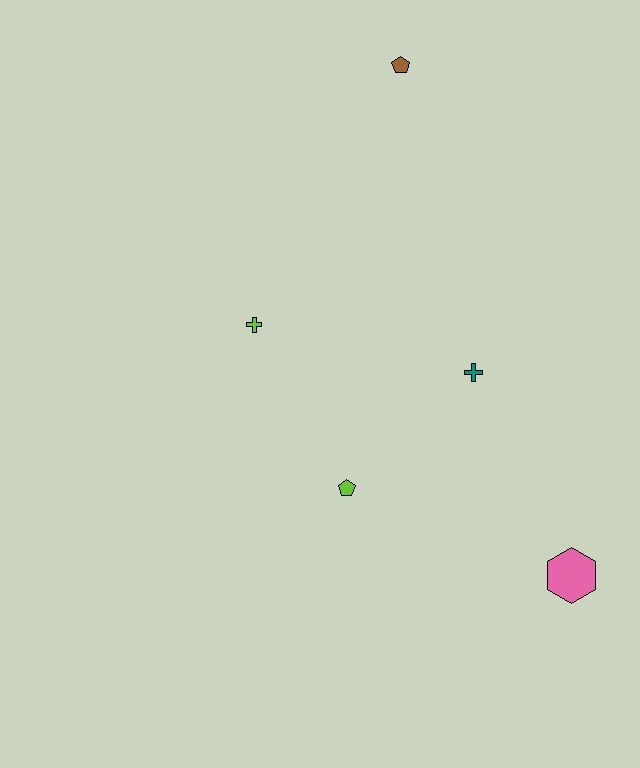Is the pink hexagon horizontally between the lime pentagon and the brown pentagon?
No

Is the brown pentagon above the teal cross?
Yes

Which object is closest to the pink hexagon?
The teal cross is closest to the pink hexagon.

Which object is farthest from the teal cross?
The brown pentagon is farthest from the teal cross.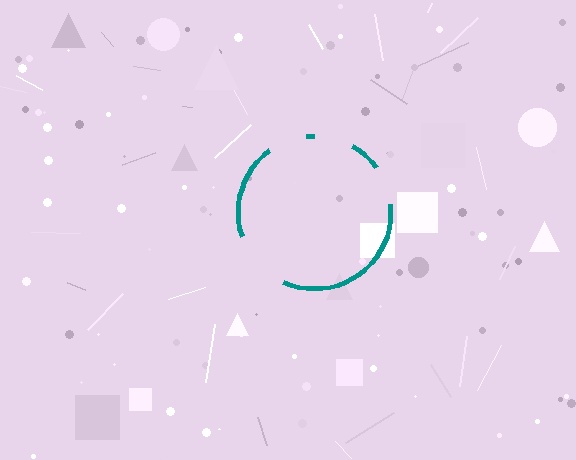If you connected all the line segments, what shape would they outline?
They would outline a circle.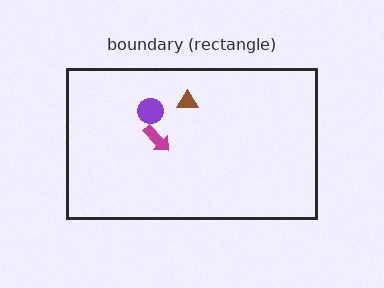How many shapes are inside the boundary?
3 inside, 0 outside.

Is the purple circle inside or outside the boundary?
Inside.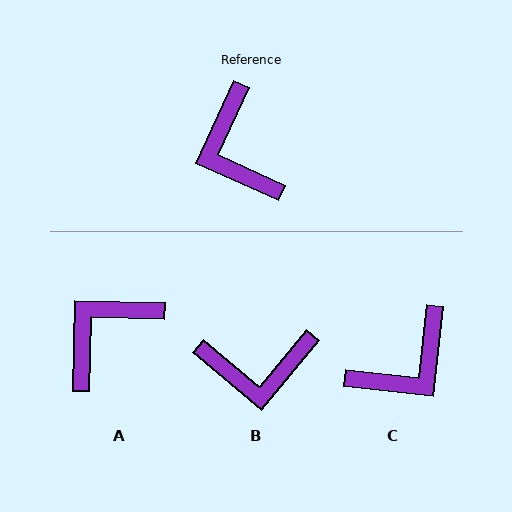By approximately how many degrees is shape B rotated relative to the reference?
Approximately 75 degrees counter-clockwise.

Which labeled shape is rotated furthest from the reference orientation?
C, about 108 degrees away.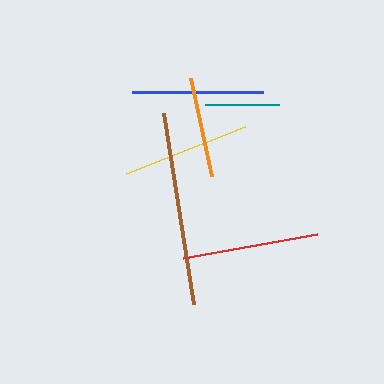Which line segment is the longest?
The brown line is the longest at approximately 192 pixels.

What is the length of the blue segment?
The blue segment is approximately 131 pixels long.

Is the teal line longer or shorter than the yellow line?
The yellow line is longer than the teal line.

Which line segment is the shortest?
The teal line is the shortest at approximately 74 pixels.